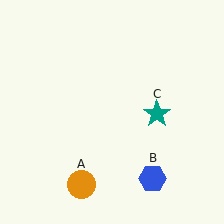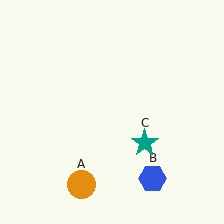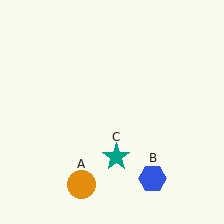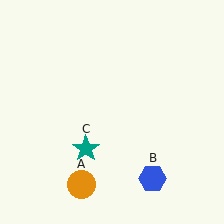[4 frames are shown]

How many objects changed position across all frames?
1 object changed position: teal star (object C).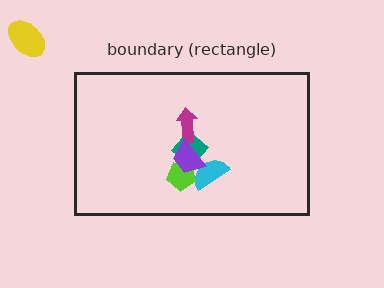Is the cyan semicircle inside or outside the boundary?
Inside.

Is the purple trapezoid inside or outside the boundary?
Inside.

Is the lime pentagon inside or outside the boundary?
Inside.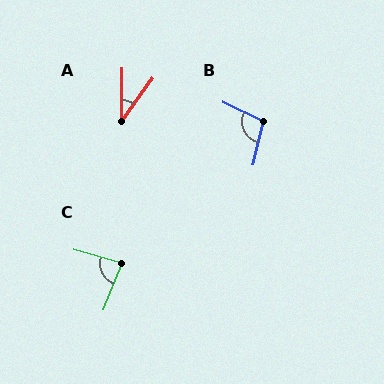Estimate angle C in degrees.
Approximately 84 degrees.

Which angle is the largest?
B, at approximately 102 degrees.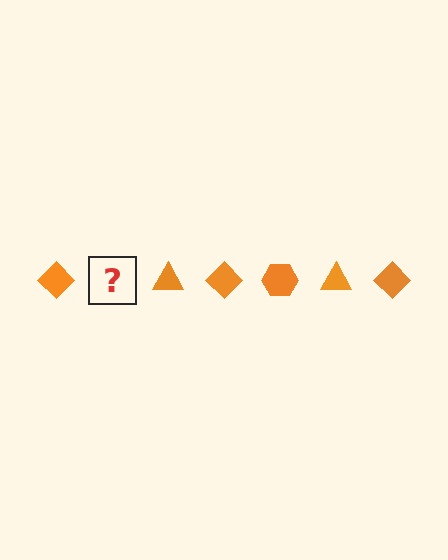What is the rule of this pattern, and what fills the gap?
The rule is that the pattern cycles through diamond, hexagon, triangle shapes in orange. The gap should be filled with an orange hexagon.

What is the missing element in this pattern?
The missing element is an orange hexagon.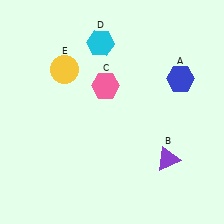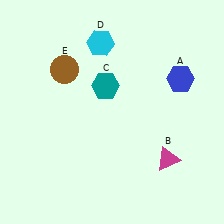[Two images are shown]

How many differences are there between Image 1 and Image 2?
There are 3 differences between the two images.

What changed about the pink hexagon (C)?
In Image 1, C is pink. In Image 2, it changed to teal.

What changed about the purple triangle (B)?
In Image 1, B is purple. In Image 2, it changed to magenta.